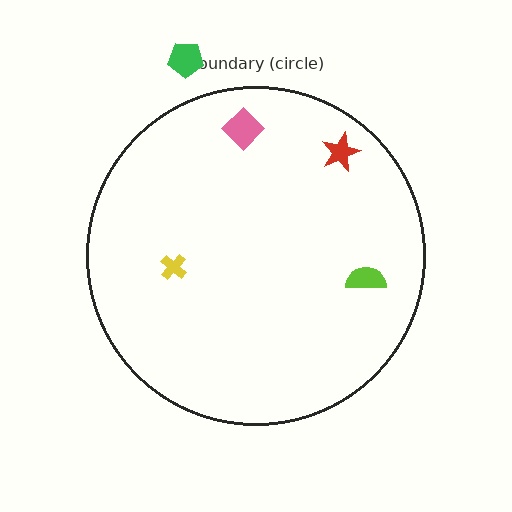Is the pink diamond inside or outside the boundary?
Inside.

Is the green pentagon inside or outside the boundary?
Outside.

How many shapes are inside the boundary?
4 inside, 1 outside.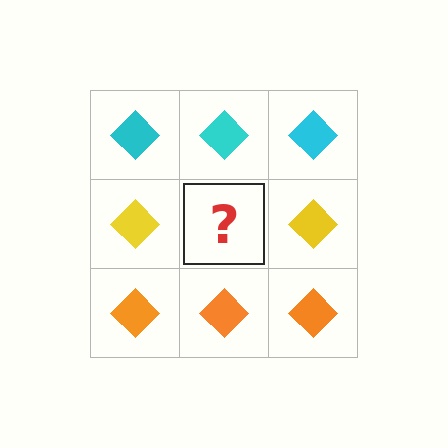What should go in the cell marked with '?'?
The missing cell should contain a yellow diamond.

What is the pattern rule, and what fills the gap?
The rule is that each row has a consistent color. The gap should be filled with a yellow diamond.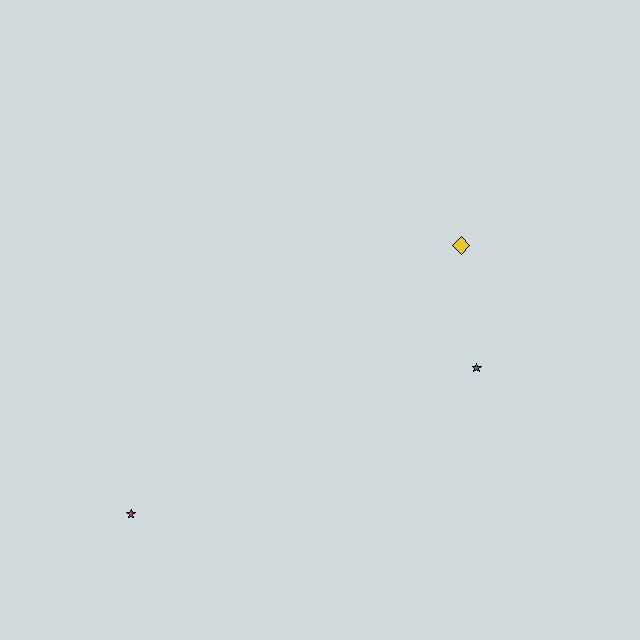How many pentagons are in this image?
There are no pentagons.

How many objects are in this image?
There are 3 objects.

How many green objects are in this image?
There are no green objects.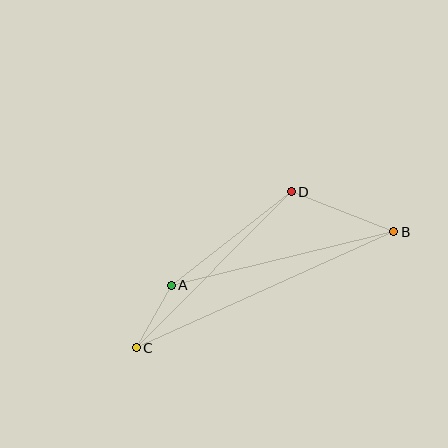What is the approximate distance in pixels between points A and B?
The distance between A and B is approximately 229 pixels.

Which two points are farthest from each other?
Points B and C are farthest from each other.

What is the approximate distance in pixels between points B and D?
The distance between B and D is approximately 110 pixels.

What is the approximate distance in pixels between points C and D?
The distance between C and D is approximately 220 pixels.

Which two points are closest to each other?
Points A and C are closest to each other.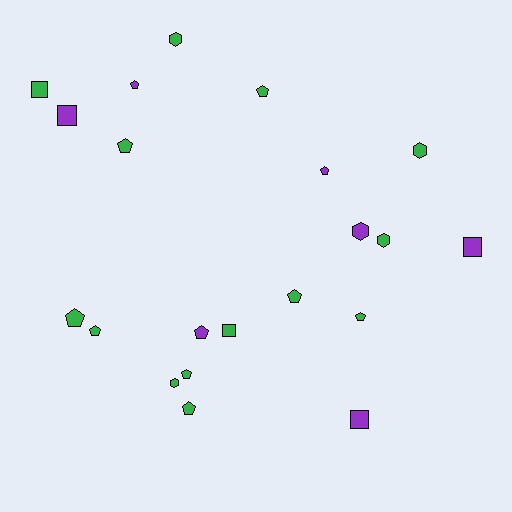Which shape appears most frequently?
Pentagon, with 11 objects.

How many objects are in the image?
There are 21 objects.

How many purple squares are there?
There are 3 purple squares.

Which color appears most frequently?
Green, with 14 objects.